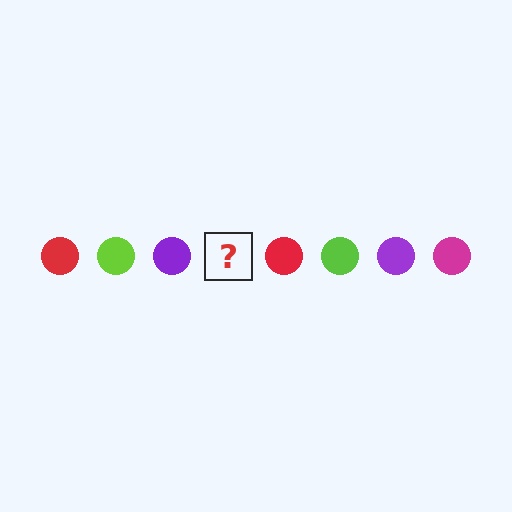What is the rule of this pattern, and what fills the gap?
The rule is that the pattern cycles through red, lime, purple, magenta circles. The gap should be filled with a magenta circle.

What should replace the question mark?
The question mark should be replaced with a magenta circle.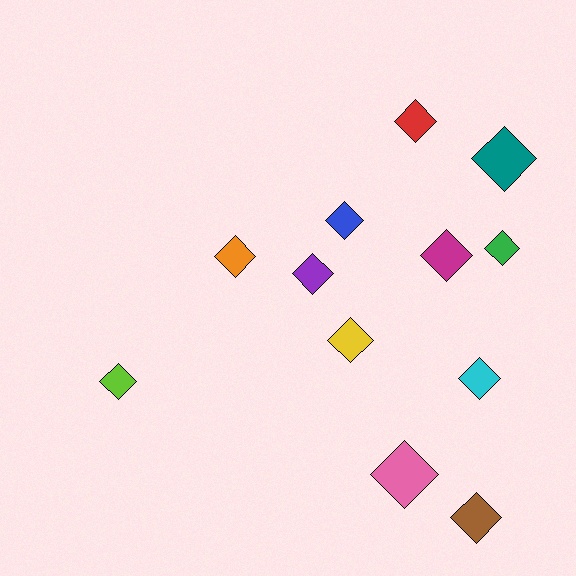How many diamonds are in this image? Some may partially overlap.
There are 12 diamonds.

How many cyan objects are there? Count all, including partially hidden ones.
There is 1 cyan object.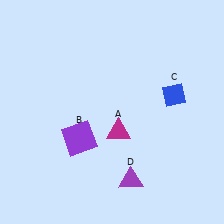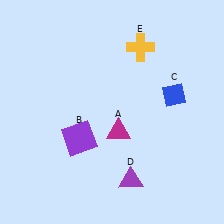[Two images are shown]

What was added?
A yellow cross (E) was added in Image 2.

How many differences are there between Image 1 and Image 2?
There is 1 difference between the two images.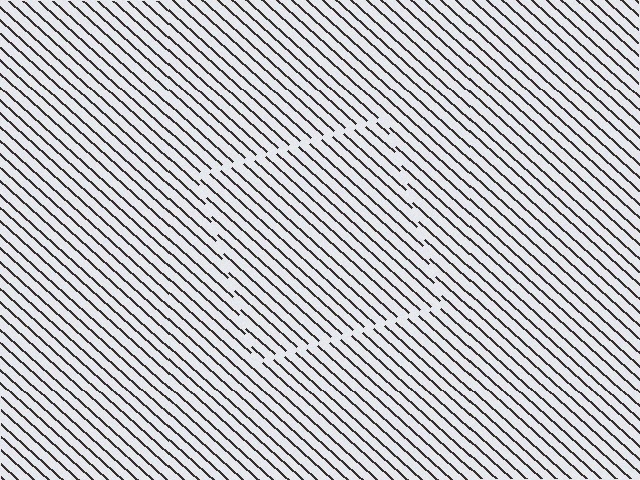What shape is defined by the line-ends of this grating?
An illusory square. The interior of the shape contains the same grating, shifted by half a period — the contour is defined by the phase discontinuity where line-ends from the inner and outer gratings abut.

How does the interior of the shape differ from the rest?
The interior of the shape contains the same grating, shifted by half a period — the contour is defined by the phase discontinuity where line-ends from the inner and outer gratings abut.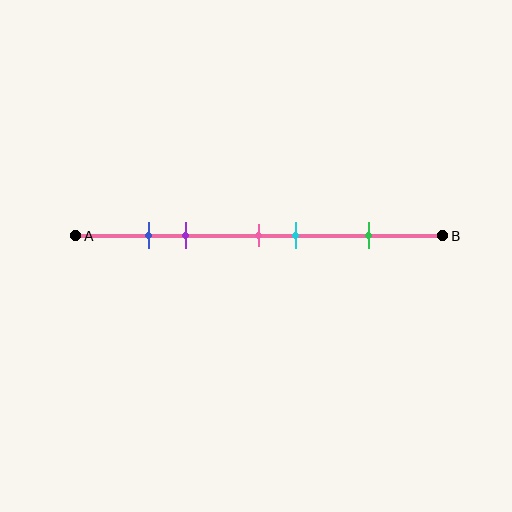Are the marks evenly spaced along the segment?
No, the marks are not evenly spaced.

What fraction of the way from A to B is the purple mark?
The purple mark is approximately 30% (0.3) of the way from A to B.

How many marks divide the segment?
There are 5 marks dividing the segment.